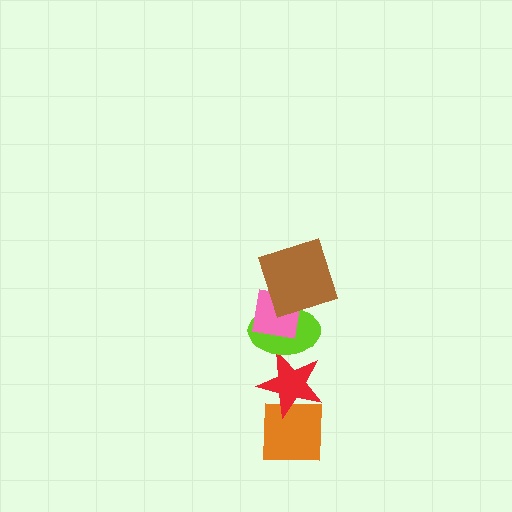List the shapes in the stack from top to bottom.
From top to bottom: the brown square, the pink square, the lime ellipse, the red star, the orange square.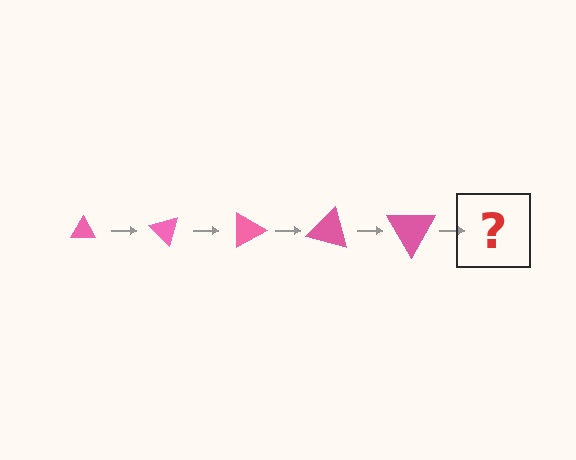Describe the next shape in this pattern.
It should be a triangle, larger than the previous one and rotated 225 degrees from the start.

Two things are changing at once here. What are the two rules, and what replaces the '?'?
The two rules are that the triangle grows larger each step and it rotates 45 degrees each step. The '?' should be a triangle, larger than the previous one and rotated 225 degrees from the start.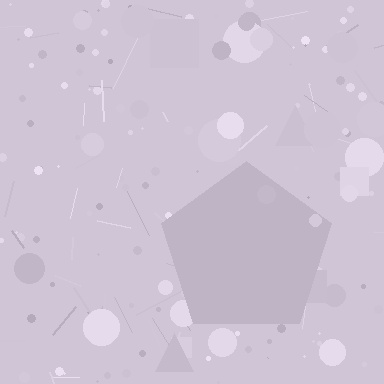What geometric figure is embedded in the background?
A pentagon is embedded in the background.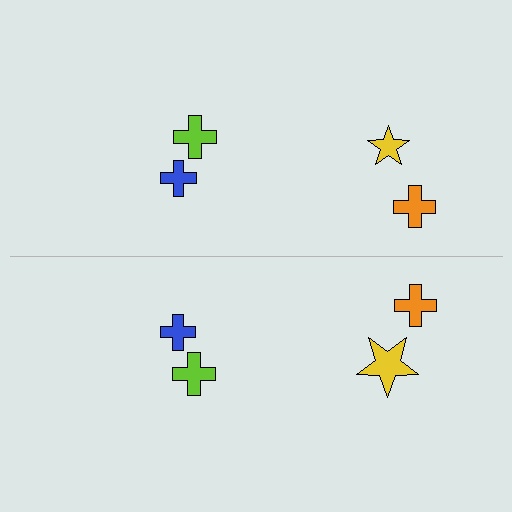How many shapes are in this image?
There are 8 shapes in this image.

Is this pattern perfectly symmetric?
No, the pattern is not perfectly symmetric. The yellow star on the bottom side has a different size than its mirror counterpart.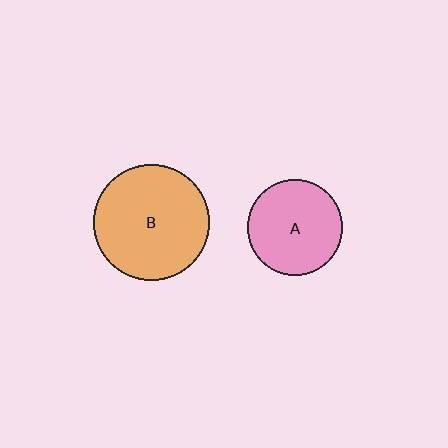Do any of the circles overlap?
No, none of the circles overlap.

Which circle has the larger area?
Circle B (orange).